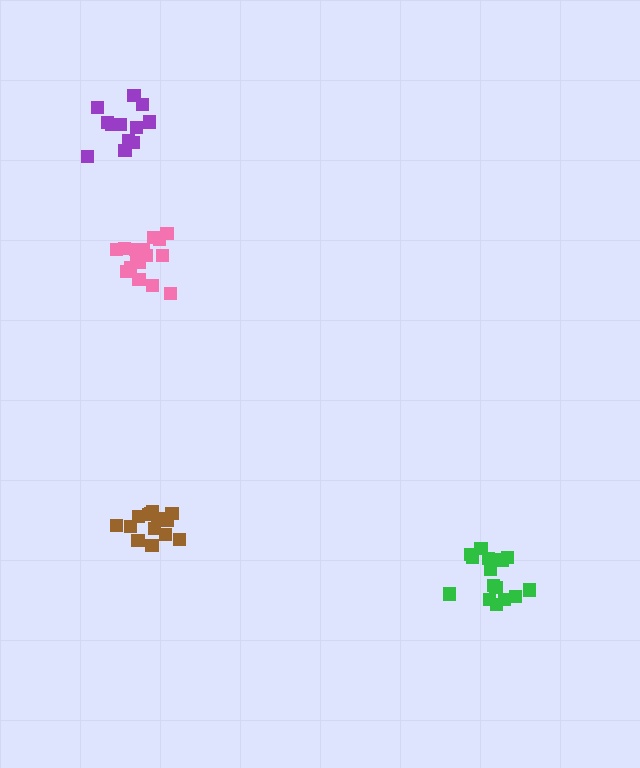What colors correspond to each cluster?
The clusters are colored: pink, green, purple, brown.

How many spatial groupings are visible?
There are 4 spatial groupings.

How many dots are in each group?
Group 1: 16 dots, Group 2: 16 dots, Group 3: 12 dots, Group 4: 14 dots (58 total).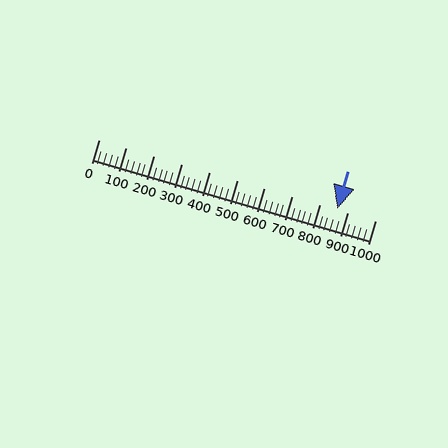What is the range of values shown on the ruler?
The ruler shows values from 0 to 1000.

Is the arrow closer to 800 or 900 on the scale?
The arrow is closer to 900.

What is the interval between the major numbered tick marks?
The major tick marks are spaced 100 units apart.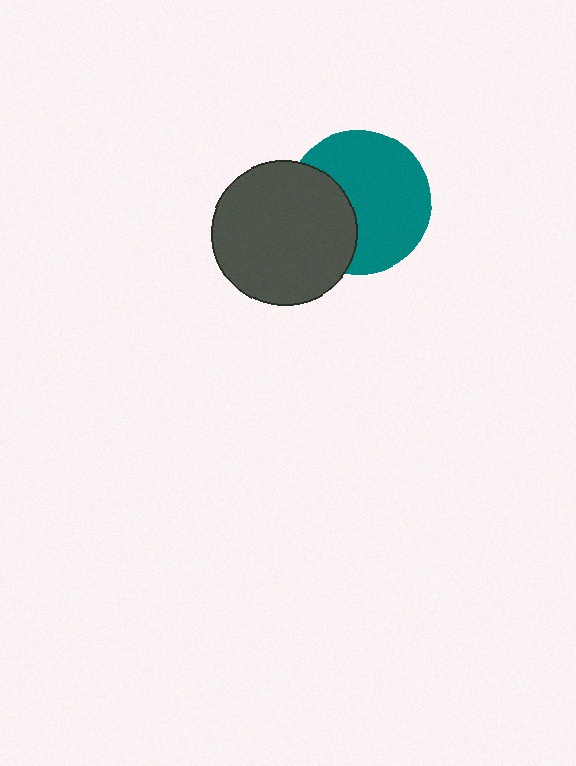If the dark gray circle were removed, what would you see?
You would see the complete teal circle.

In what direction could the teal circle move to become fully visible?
The teal circle could move right. That would shift it out from behind the dark gray circle entirely.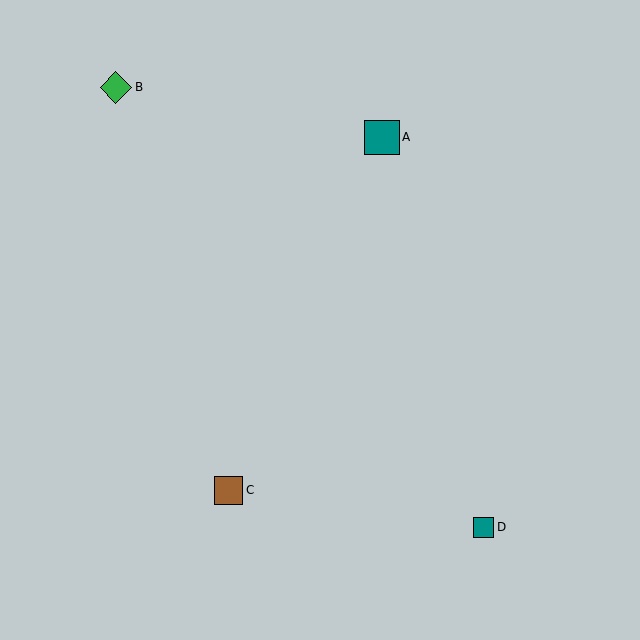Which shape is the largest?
The teal square (labeled A) is the largest.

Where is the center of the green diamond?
The center of the green diamond is at (116, 87).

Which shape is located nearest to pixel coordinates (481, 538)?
The teal square (labeled D) at (484, 527) is nearest to that location.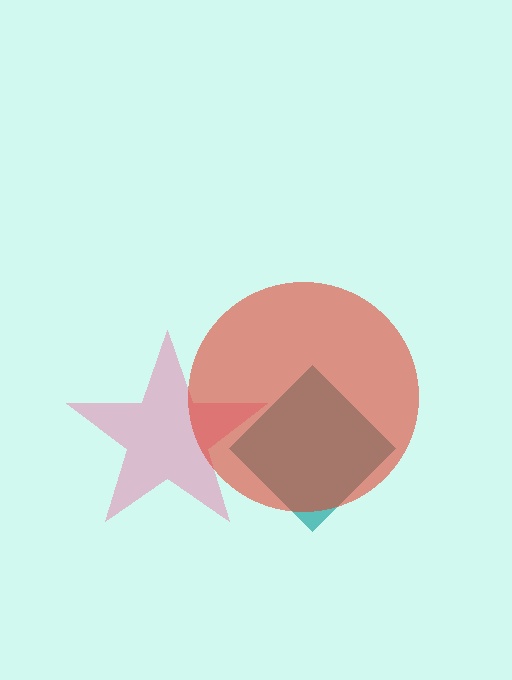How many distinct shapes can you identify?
There are 3 distinct shapes: a teal diamond, a pink star, a red circle.